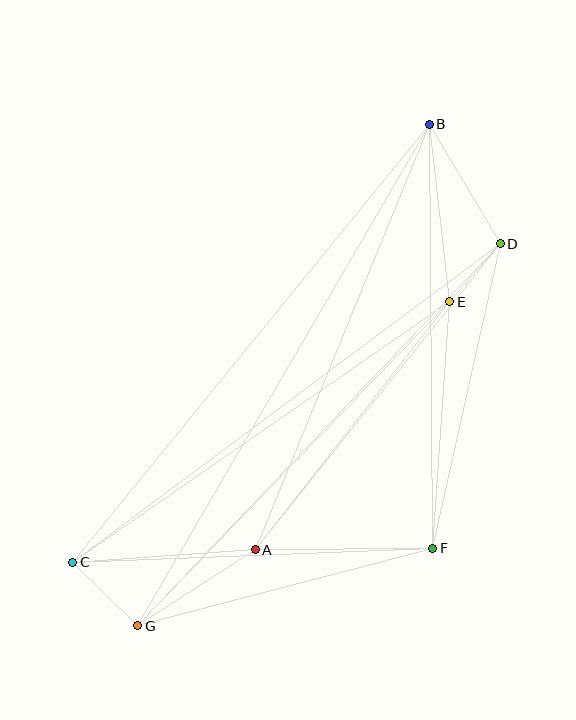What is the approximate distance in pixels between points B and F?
The distance between B and F is approximately 424 pixels.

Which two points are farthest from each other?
Points B and G are farthest from each other.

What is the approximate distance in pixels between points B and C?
The distance between B and C is approximately 565 pixels.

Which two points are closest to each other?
Points D and E are closest to each other.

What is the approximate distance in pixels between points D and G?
The distance between D and G is approximately 526 pixels.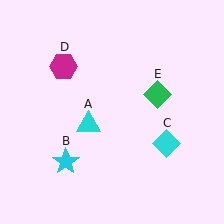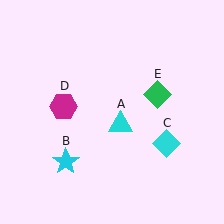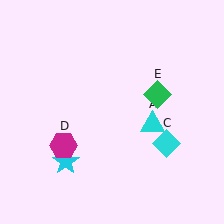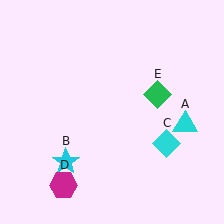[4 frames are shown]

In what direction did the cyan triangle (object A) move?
The cyan triangle (object A) moved right.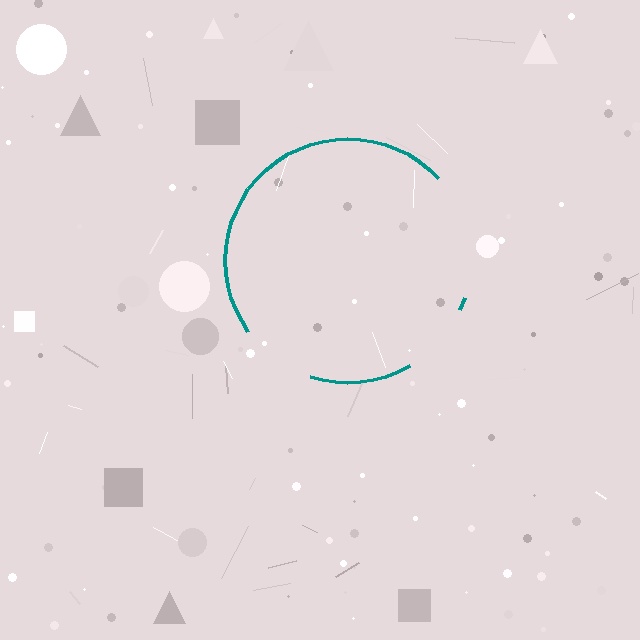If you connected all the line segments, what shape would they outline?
They would outline a circle.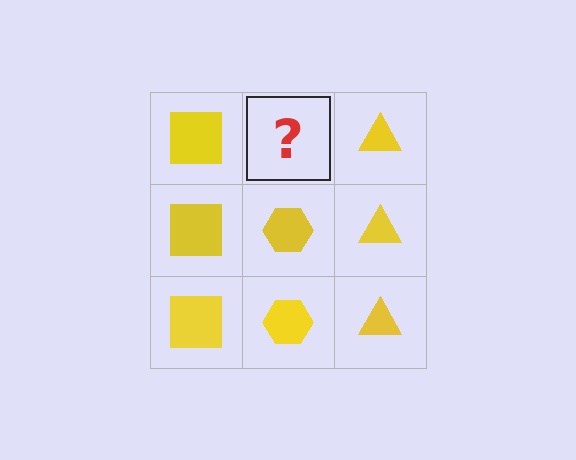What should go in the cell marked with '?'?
The missing cell should contain a yellow hexagon.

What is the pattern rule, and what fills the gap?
The rule is that each column has a consistent shape. The gap should be filled with a yellow hexagon.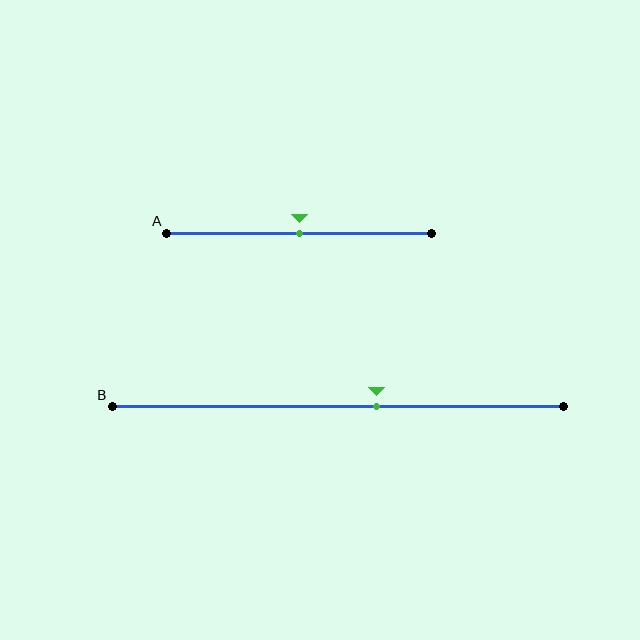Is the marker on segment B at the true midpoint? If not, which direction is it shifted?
No, the marker on segment B is shifted to the right by about 8% of the segment length.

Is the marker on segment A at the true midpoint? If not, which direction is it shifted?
Yes, the marker on segment A is at the true midpoint.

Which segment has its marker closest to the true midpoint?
Segment A has its marker closest to the true midpoint.